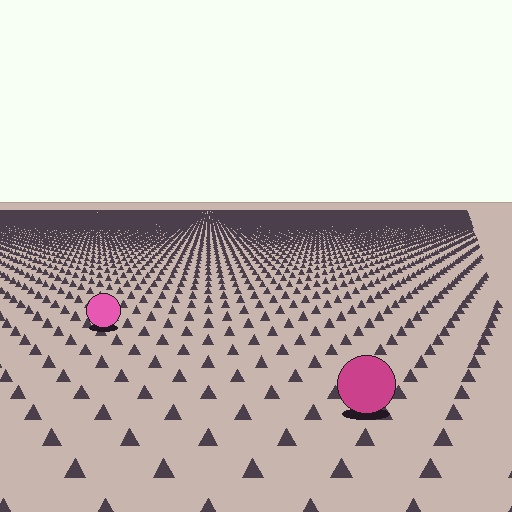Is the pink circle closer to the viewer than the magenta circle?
No. The magenta circle is closer — you can tell from the texture gradient: the ground texture is coarser near it.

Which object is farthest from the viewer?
The pink circle is farthest from the viewer. It appears smaller and the ground texture around it is denser.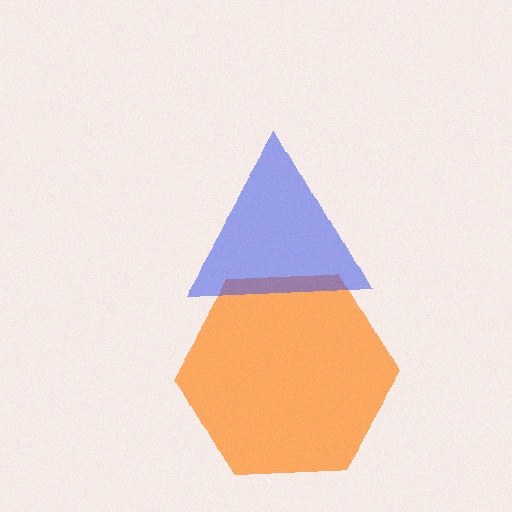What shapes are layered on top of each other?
The layered shapes are: an orange hexagon, a blue triangle.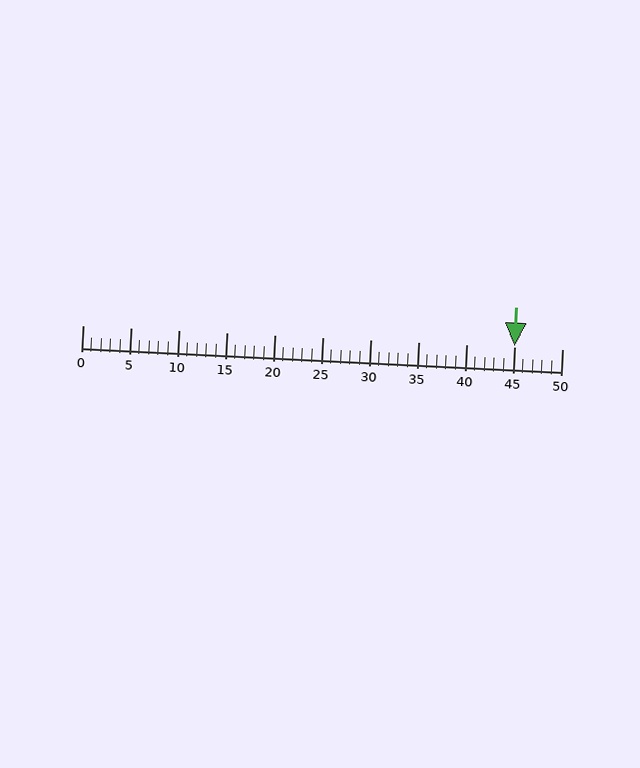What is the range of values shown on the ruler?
The ruler shows values from 0 to 50.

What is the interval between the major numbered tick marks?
The major tick marks are spaced 5 units apart.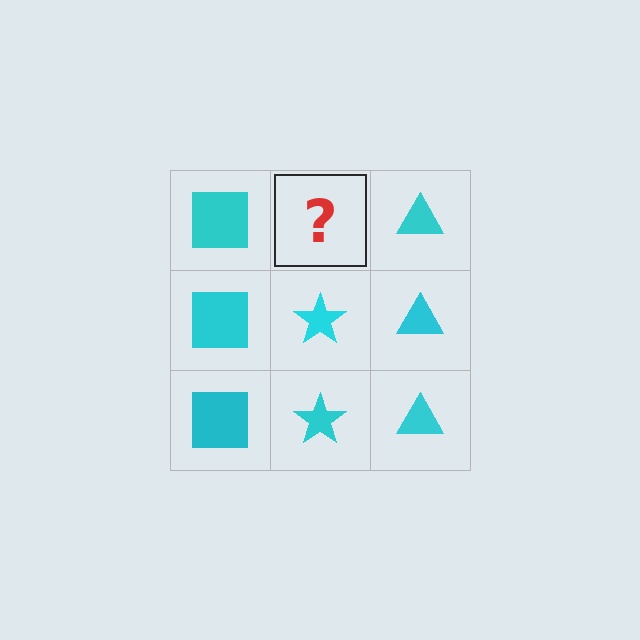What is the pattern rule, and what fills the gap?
The rule is that each column has a consistent shape. The gap should be filled with a cyan star.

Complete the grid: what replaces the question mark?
The question mark should be replaced with a cyan star.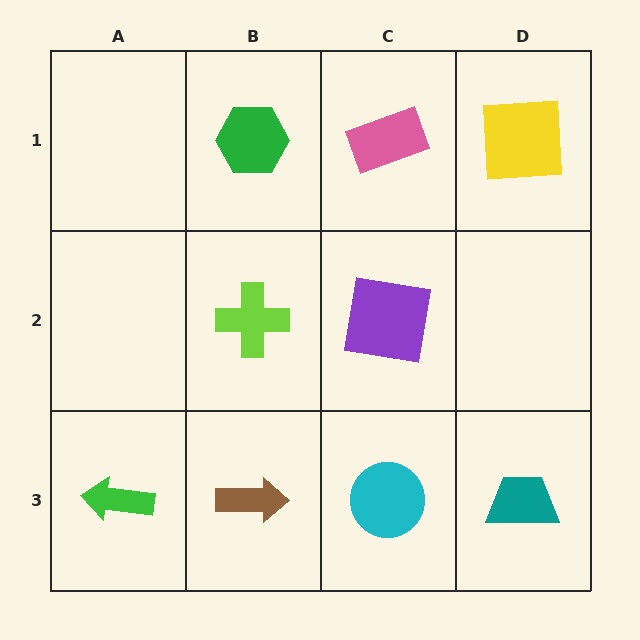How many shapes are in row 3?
4 shapes.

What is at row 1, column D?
A yellow square.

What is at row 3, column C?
A cyan circle.